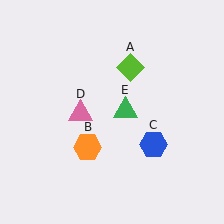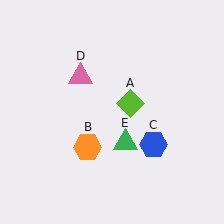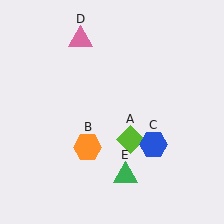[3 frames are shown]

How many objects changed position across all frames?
3 objects changed position: lime diamond (object A), pink triangle (object D), green triangle (object E).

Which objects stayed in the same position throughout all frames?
Orange hexagon (object B) and blue hexagon (object C) remained stationary.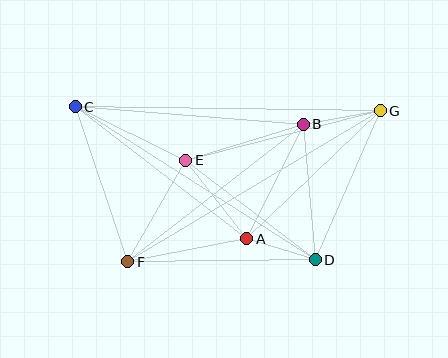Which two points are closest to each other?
Points A and D are closest to each other.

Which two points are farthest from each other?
Points C and G are farthest from each other.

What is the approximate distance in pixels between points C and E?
The distance between C and E is approximately 123 pixels.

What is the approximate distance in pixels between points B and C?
The distance between B and C is approximately 229 pixels.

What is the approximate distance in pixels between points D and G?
The distance between D and G is approximately 162 pixels.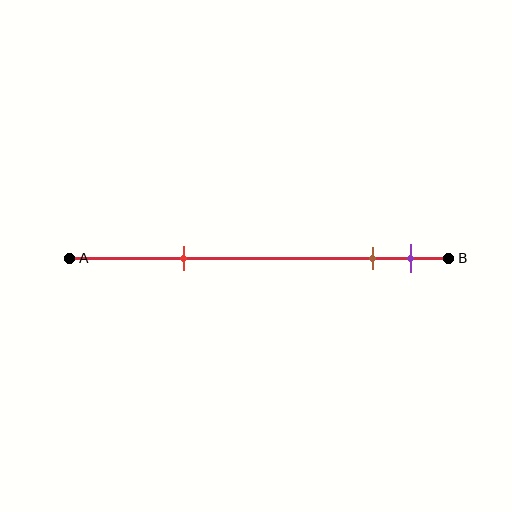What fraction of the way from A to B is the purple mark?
The purple mark is approximately 90% (0.9) of the way from A to B.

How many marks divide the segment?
There are 3 marks dividing the segment.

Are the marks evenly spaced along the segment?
No, the marks are not evenly spaced.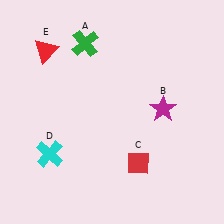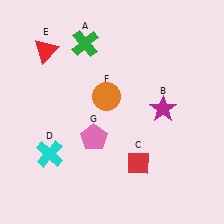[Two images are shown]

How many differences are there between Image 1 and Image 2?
There are 2 differences between the two images.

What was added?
An orange circle (F), a pink pentagon (G) were added in Image 2.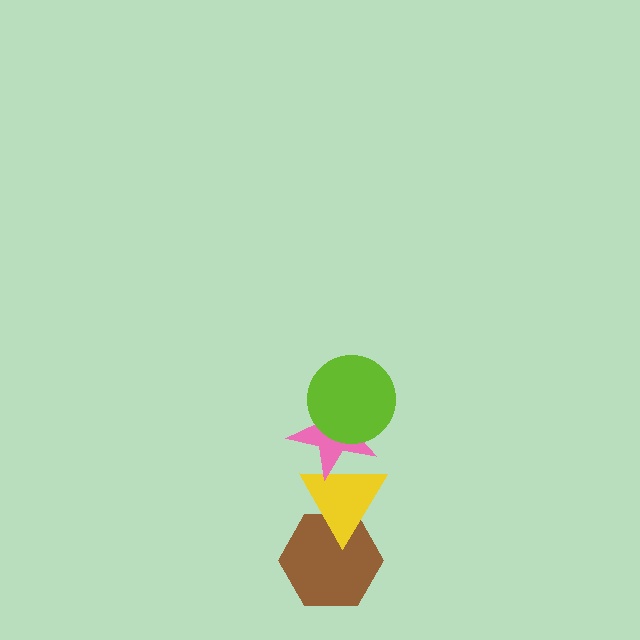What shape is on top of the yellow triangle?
The pink star is on top of the yellow triangle.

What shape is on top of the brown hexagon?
The yellow triangle is on top of the brown hexagon.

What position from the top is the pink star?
The pink star is 2nd from the top.